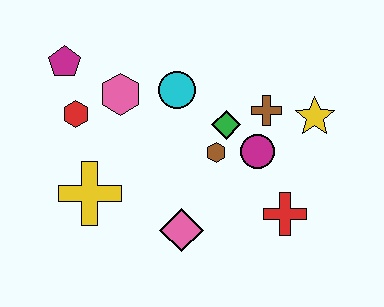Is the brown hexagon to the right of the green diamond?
No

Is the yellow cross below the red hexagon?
Yes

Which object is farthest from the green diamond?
The magenta pentagon is farthest from the green diamond.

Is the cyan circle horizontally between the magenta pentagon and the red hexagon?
No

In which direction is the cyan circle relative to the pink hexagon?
The cyan circle is to the right of the pink hexagon.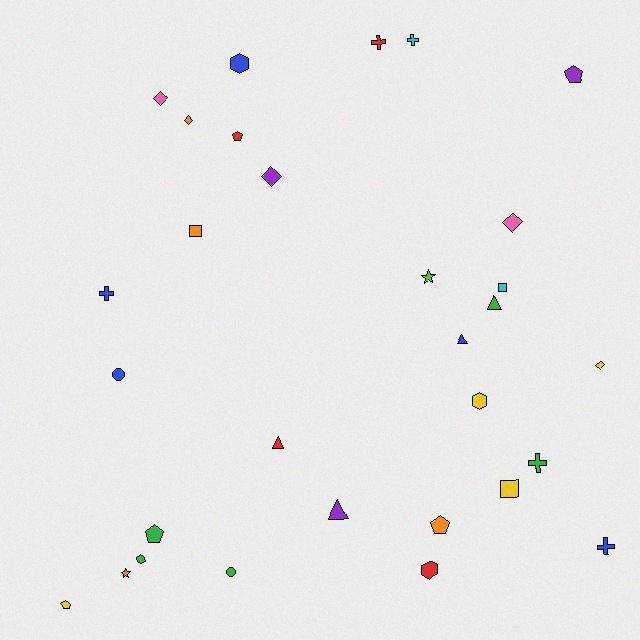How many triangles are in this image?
There are 4 triangles.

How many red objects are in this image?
There are 4 red objects.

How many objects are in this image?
There are 30 objects.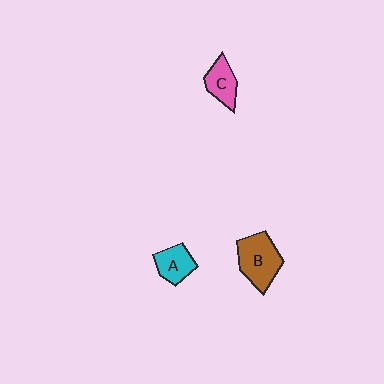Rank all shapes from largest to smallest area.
From largest to smallest: B (brown), C (pink), A (cyan).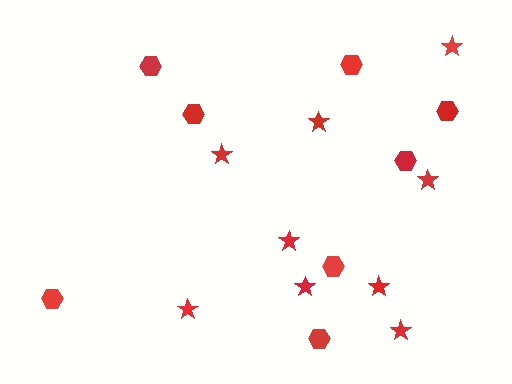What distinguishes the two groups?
There are 2 groups: one group of stars (9) and one group of hexagons (8).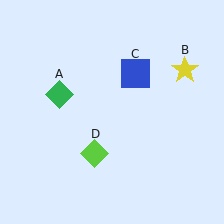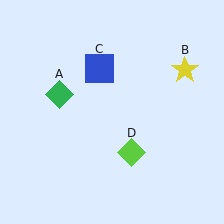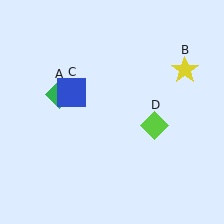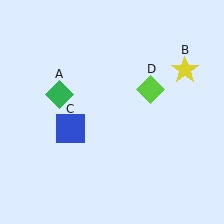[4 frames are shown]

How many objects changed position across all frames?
2 objects changed position: blue square (object C), lime diamond (object D).